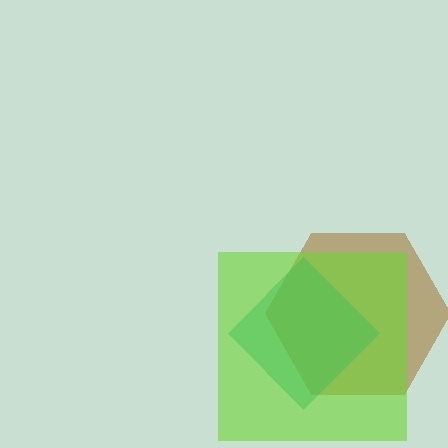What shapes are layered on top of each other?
The layered shapes are: a brown hexagon, a teal diamond, a lime square.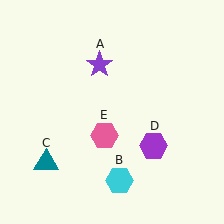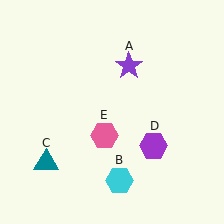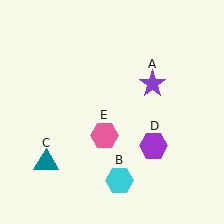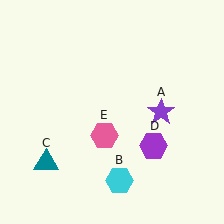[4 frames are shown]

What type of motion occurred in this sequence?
The purple star (object A) rotated clockwise around the center of the scene.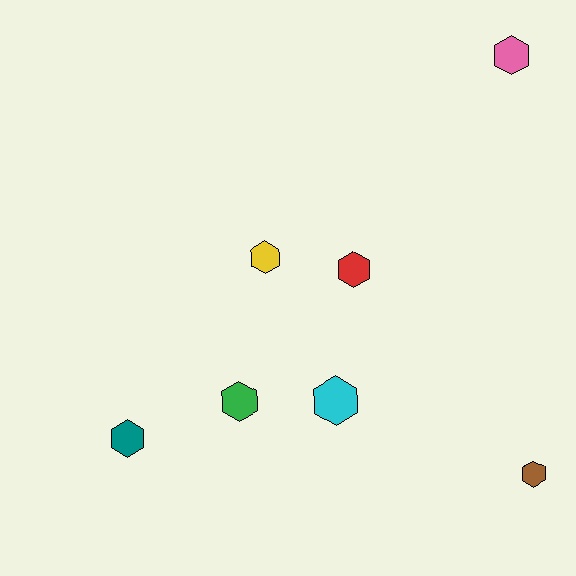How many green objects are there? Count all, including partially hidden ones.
There is 1 green object.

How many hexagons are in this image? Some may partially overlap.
There are 7 hexagons.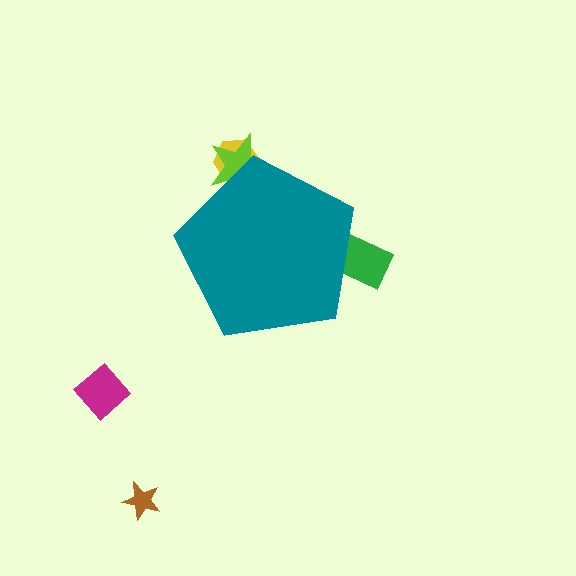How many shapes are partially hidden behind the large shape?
3 shapes are partially hidden.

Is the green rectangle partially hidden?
Yes, the green rectangle is partially hidden behind the teal pentagon.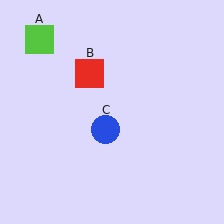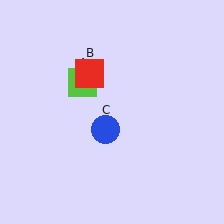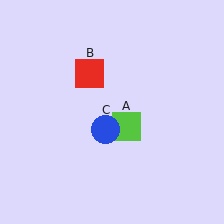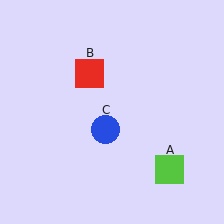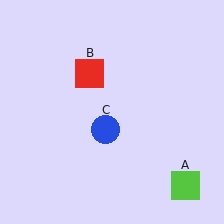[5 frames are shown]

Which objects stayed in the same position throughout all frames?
Red square (object B) and blue circle (object C) remained stationary.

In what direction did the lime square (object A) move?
The lime square (object A) moved down and to the right.